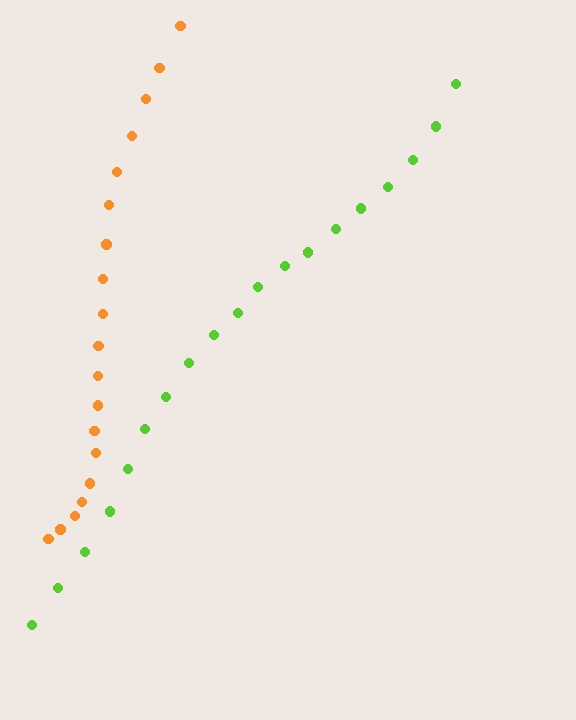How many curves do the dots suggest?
There are 2 distinct paths.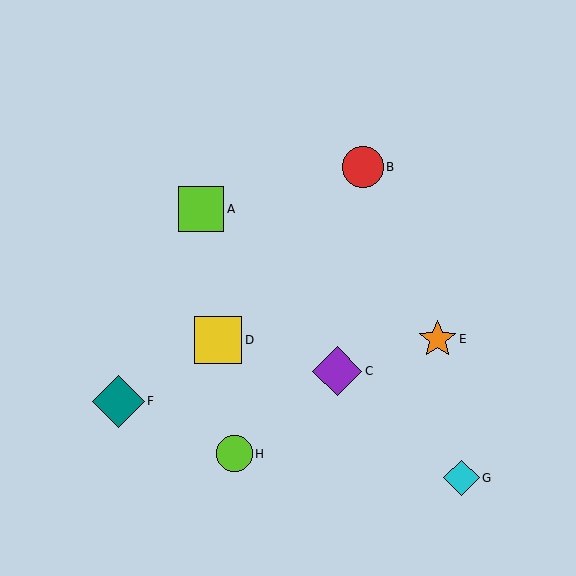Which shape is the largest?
The teal diamond (labeled F) is the largest.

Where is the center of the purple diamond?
The center of the purple diamond is at (337, 371).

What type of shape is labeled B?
Shape B is a red circle.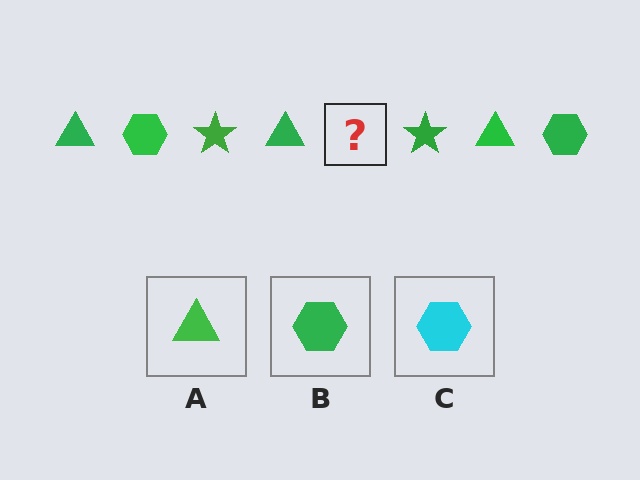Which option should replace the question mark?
Option B.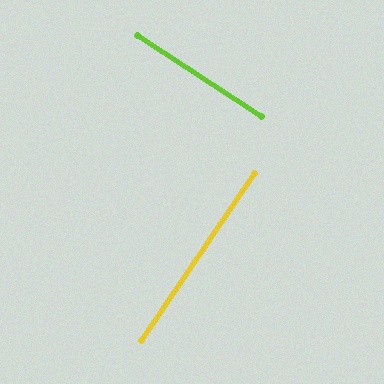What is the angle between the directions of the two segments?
Approximately 89 degrees.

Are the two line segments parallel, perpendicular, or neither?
Perpendicular — they meet at approximately 89°.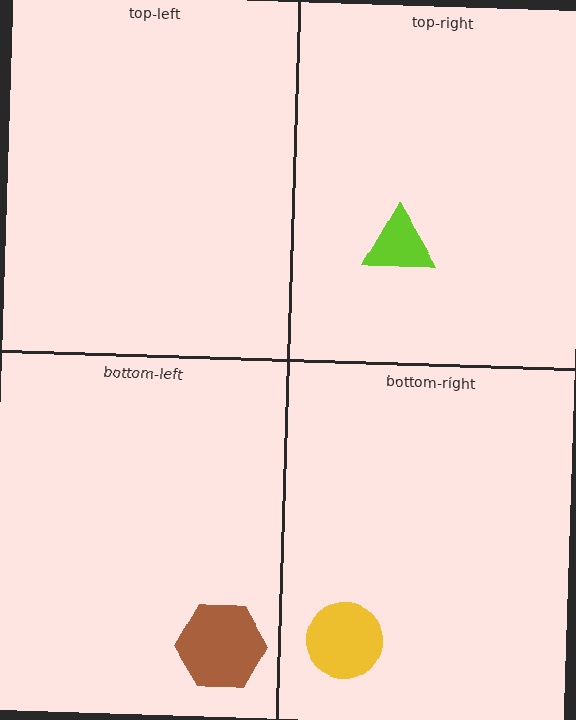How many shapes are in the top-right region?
1.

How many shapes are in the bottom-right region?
1.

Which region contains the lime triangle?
The top-right region.